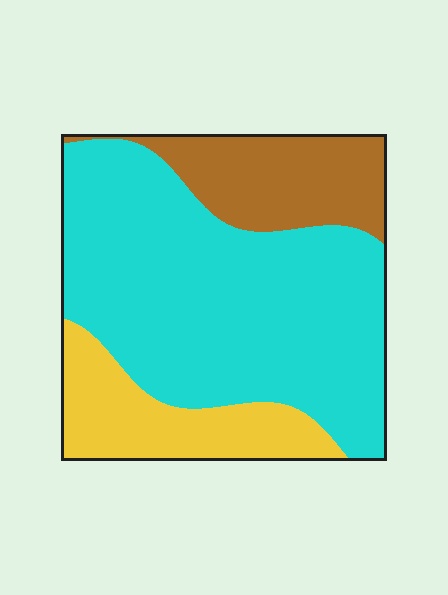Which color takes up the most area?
Cyan, at roughly 65%.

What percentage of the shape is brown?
Brown covers roughly 20% of the shape.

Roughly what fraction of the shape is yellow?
Yellow takes up about one fifth (1/5) of the shape.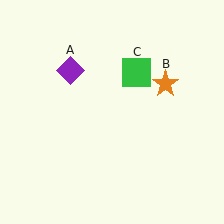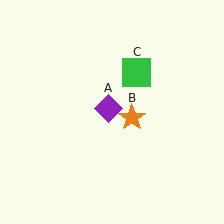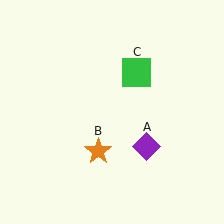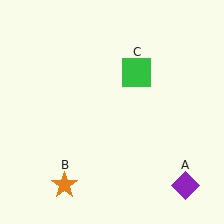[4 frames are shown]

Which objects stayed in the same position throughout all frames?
Green square (object C) remained stationary.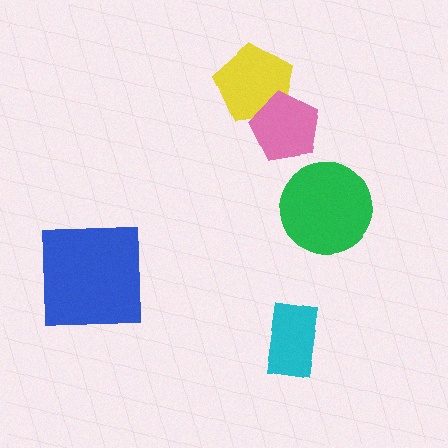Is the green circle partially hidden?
No, no other shape covers it.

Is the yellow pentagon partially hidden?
Yes, it is partially covered by another shape.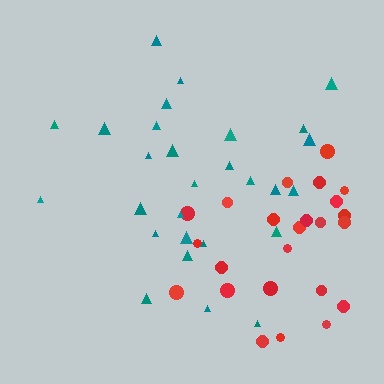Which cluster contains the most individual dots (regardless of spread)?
Teal (28).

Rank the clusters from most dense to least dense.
red, teal.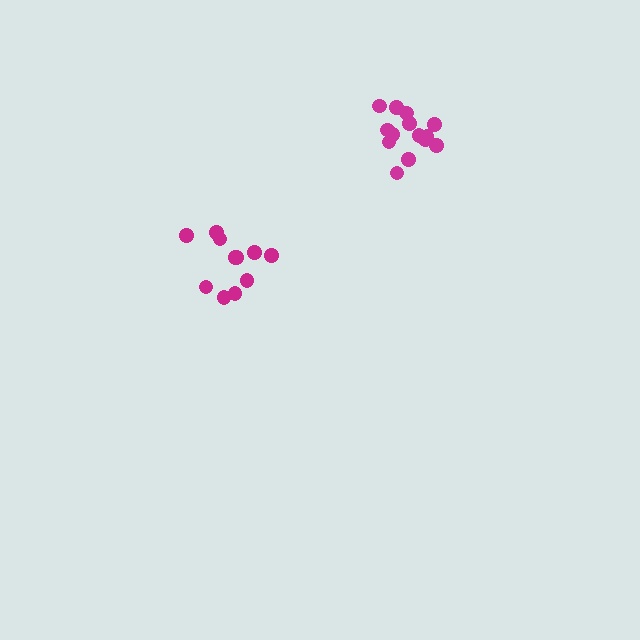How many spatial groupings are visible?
There are 2 spatial groupings.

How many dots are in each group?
Group 1: 11 dots, Group 2: 14 dots (25 total).